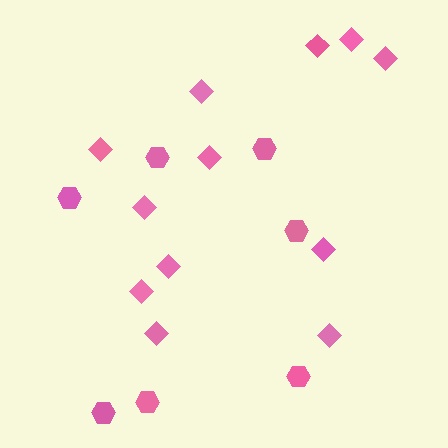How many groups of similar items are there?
There are 2 groups: one group of diamonds (12) and one group of hexagons (7).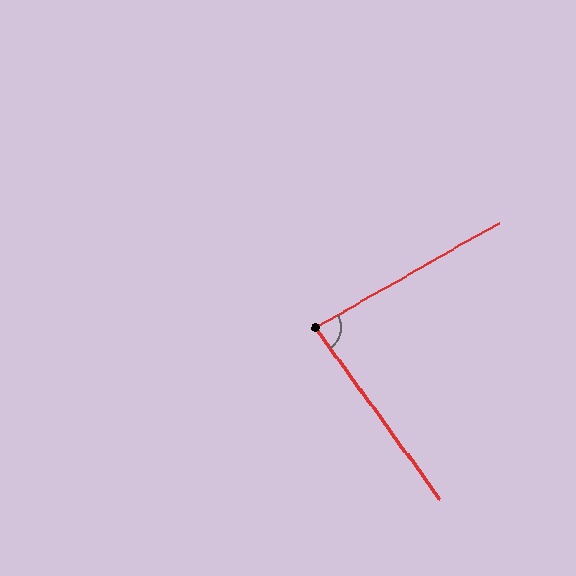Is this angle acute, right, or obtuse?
It is acute.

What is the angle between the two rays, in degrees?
Approximately 84 degrees.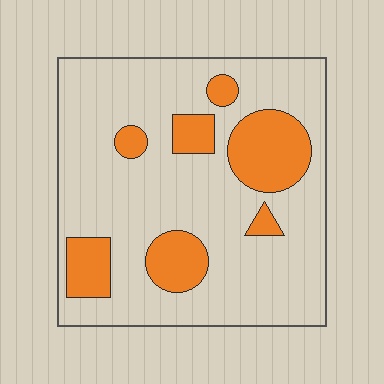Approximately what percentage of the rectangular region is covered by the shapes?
Approximately 20%.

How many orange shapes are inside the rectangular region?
7.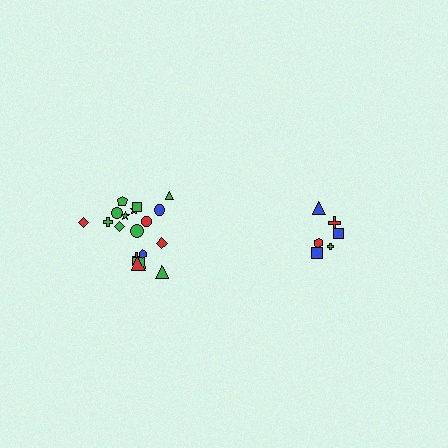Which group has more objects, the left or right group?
The left group.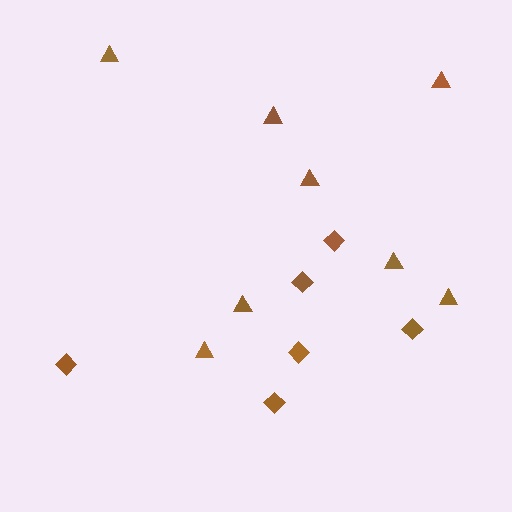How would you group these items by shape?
There are 2 groups: one group of diamonds (6) and one group of triangles (8).